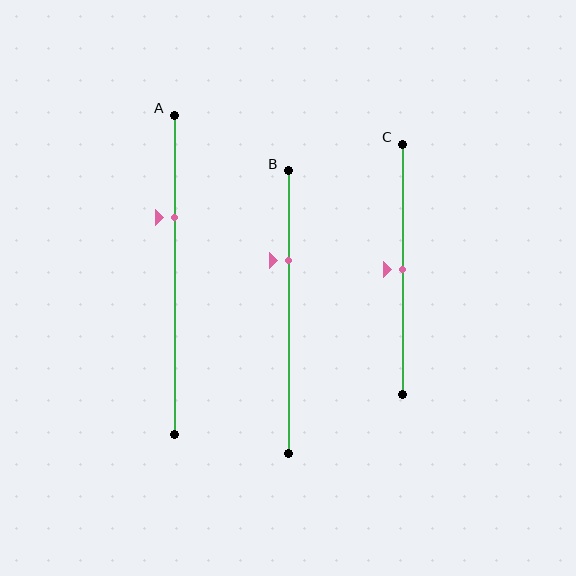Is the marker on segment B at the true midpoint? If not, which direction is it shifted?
No, the marker on segment B is shifted upward by about 18% of the segment length.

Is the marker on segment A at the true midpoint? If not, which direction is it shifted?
No, the marker on segment A is shifted upward by about 18% of the segment length.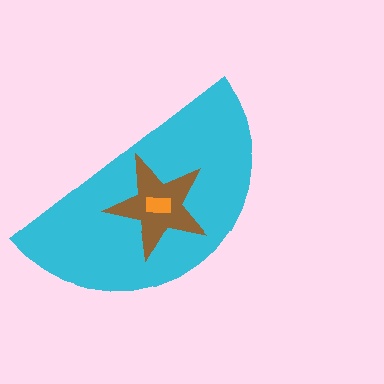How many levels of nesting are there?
3.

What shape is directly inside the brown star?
The orange rectangle.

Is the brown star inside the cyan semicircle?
Yes.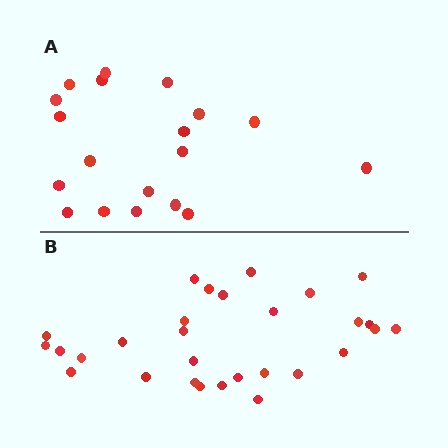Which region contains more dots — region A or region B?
Region B (the bottom region) has more dots.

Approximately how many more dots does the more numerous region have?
Region B has roughly 10 or so more dots than region A.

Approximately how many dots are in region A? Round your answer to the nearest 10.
About 20 dots. (The exact count is 19, which rounds to 20.)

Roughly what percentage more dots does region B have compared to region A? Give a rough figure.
About 55% more.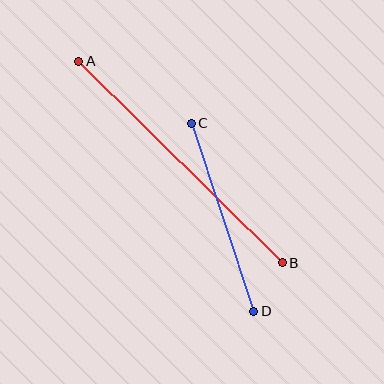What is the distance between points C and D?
The distance is approximately 198 pixels.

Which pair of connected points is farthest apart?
Points A and B are farthest apart.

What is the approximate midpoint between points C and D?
The midpoint is at approximately (222, 217) pixels.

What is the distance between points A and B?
The distance is approximately 286 pixels.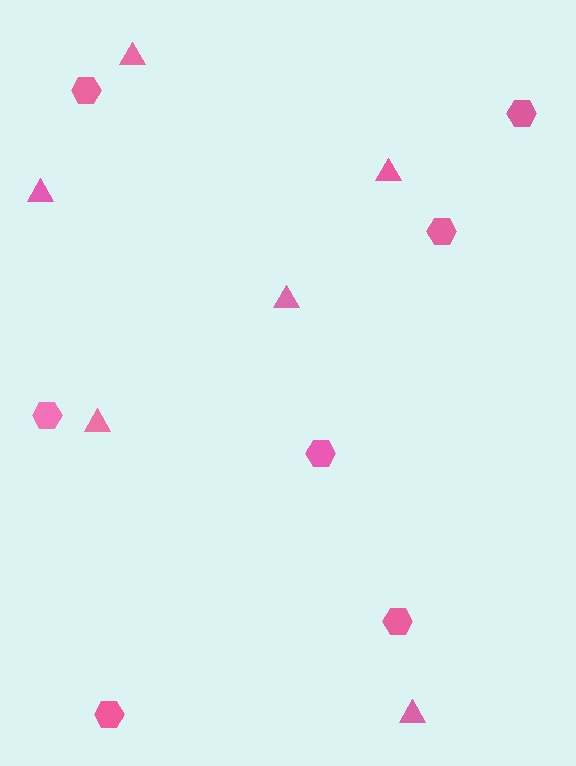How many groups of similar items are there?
There are 2 groups: one group of hexagons (7) and one group of triangles (6).